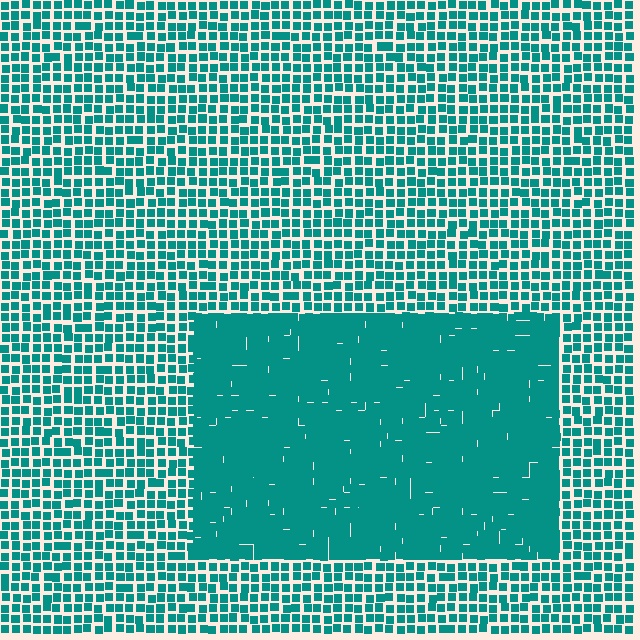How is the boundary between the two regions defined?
The boundary is defined by a change in element density (approximately 1.9x ratio). All elements are the same color, size, and shape.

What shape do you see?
I see a rectangle.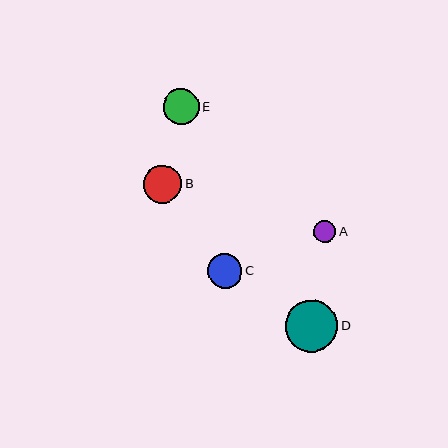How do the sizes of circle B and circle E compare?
Circle B and circle E are approximately the same size.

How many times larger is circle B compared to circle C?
Circle B is approximately 1.1 times the size of circle C.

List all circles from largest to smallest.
From largest to smallest: D, B, E, C, A.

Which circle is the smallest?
Circle A is the smallest with a size of approximately 22 pixels.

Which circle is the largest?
Circle D is the largest with a size of approximately 52 pixels.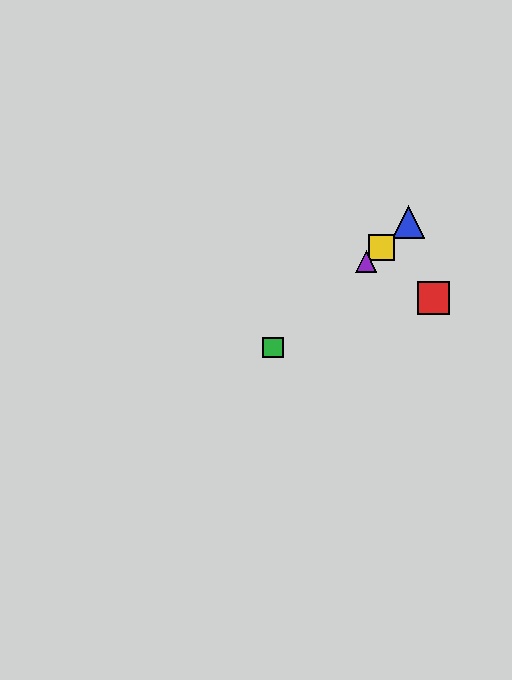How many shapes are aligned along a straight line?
4 shapes (the blue triangle, the green square, the yellow square, the purple triangle) are aligned along a straight line.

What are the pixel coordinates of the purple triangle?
The purple triangle is at (366, 261).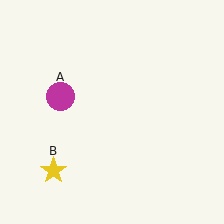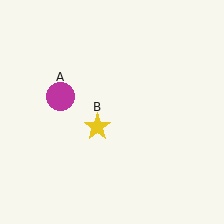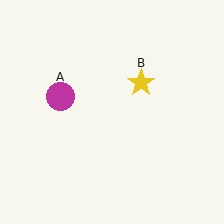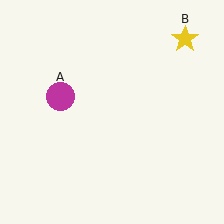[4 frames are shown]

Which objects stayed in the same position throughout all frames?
Magenta circle (object A) remained stationary.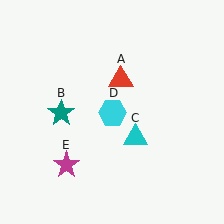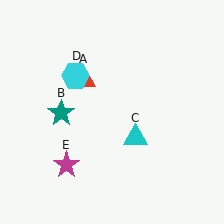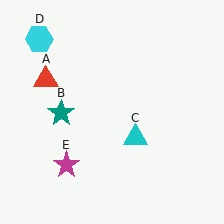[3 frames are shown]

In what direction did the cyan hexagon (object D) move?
The cyan hexagon (object D) moved up and to the left.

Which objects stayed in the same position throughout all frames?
Teal star (object B) and cyan triangle (object C) and magenta star (object E) remained stationary.